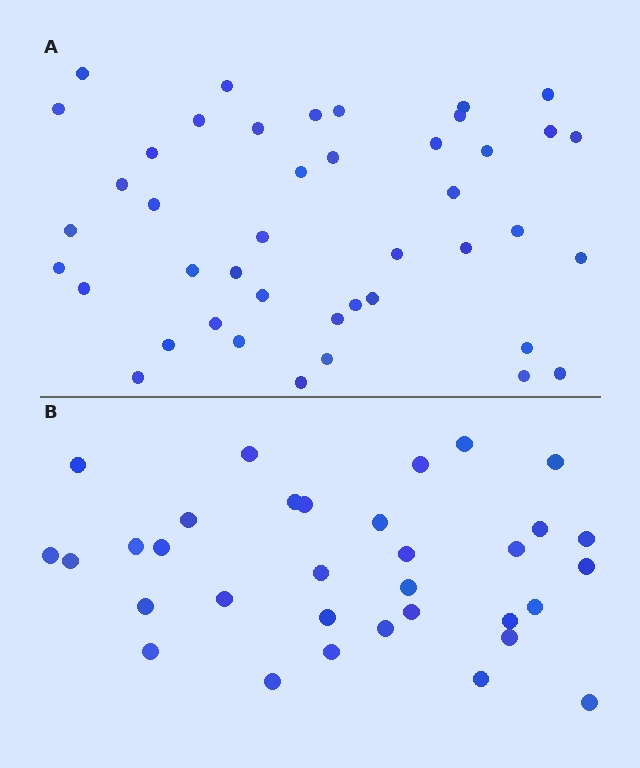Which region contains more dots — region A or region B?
Region A (the top region) has more dots.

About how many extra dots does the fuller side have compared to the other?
Region A has roughly 10 or so more dots than region B.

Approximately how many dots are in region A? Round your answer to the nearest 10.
About 40 dots. (The exact count is 43, which rounds to 40.)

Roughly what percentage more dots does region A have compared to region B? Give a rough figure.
About 30% more.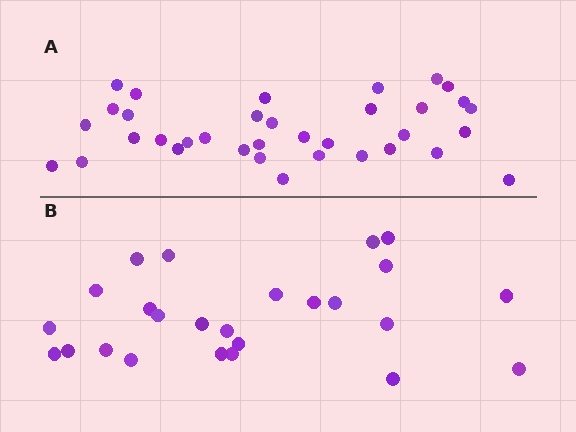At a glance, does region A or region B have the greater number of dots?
Region A (the top region) has more dots.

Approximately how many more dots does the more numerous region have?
Region A has roughly 10 or so more dots than region B.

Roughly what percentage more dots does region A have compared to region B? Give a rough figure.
About 40% more.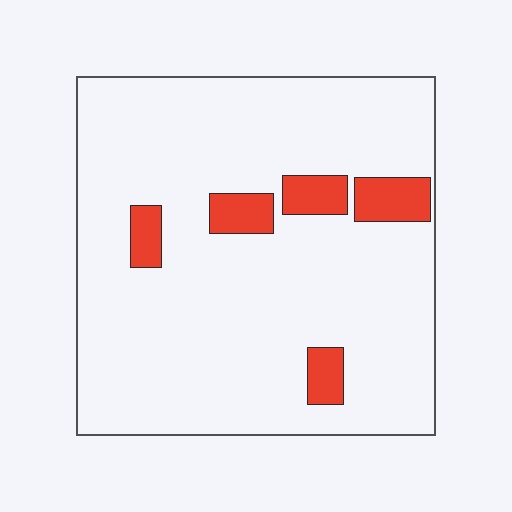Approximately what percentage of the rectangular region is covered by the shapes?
Approximately 10%.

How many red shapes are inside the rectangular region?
5.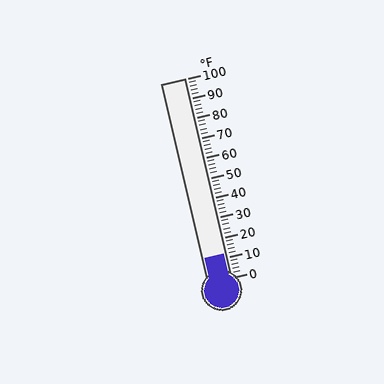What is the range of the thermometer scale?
The thermometer scale ranges from 0°F to 100°F.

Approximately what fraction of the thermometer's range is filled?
The thermometer is filled to approximately 10% of its range.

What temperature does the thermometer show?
The thermometer shows approximately 12°F.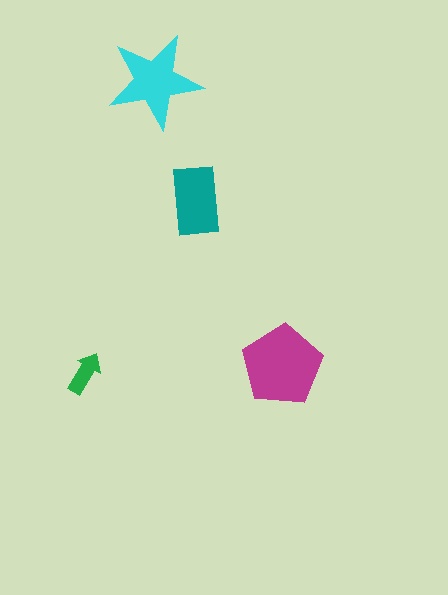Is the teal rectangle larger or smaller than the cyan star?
Smaller.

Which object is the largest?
The magenta pentagon.